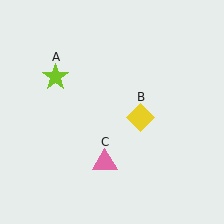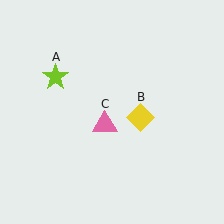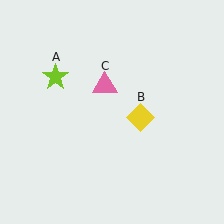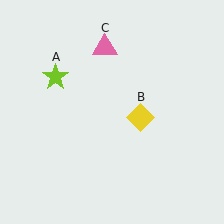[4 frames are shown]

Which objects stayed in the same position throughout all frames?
Lime star (object A) and yellow diamond (object B) remained stationary.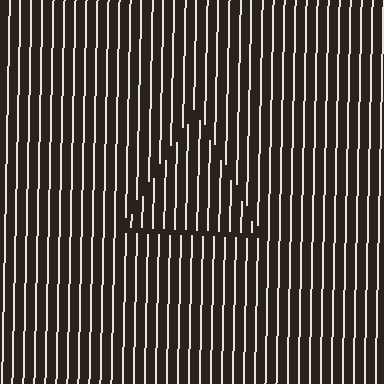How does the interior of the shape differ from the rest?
The interior of the shape contains the same grating, shifted by half a period — the contour is defined by the phase discontinuity where line-ends from the inner and outer gratings abut.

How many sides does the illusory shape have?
3 sides — the line-ends trace a triangle.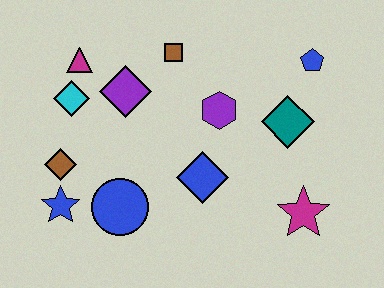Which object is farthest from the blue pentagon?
The blue star is farthest from the blue pentagon.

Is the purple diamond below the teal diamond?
No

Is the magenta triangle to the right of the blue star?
Yes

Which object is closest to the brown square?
The purple diamond is closest to the brown square.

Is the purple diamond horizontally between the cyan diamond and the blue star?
No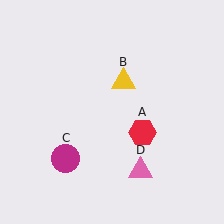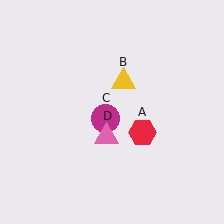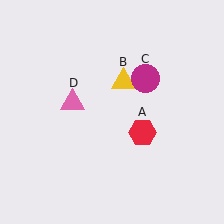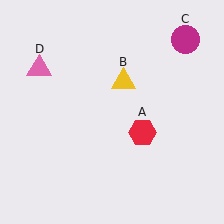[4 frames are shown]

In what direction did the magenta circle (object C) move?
The magenta circle (object C) moved up and to the right.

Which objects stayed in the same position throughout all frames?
Red hexagon (object A) and yellow triangle (object B) remained stationary.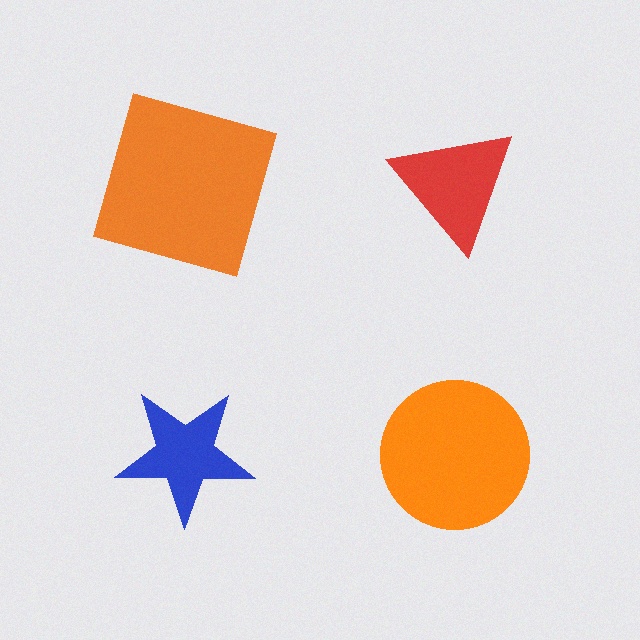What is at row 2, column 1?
A blue star.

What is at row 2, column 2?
An orange circle.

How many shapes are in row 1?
2 shapes.